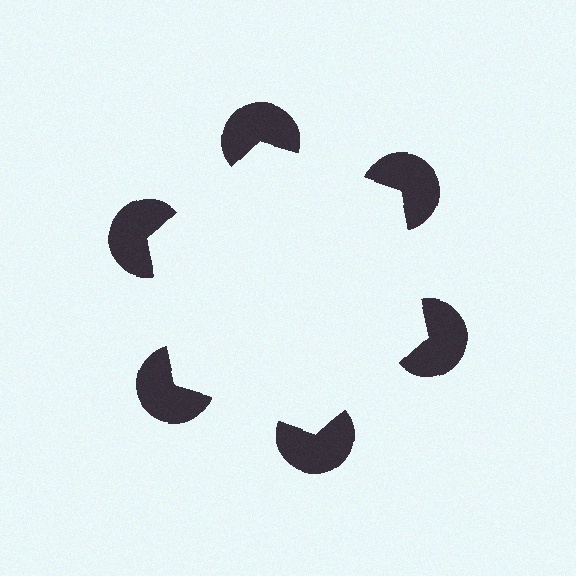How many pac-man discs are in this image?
There are 6 — one at each vertex of the illusory hexagon.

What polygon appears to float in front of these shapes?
An illusory hexagon — its edges are inferred from the aligned wedge cuts in the pac-man discs, not physically drawn.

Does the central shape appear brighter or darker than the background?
It typically appears slightly brighter than the background, even though no actual brightness change is drawn.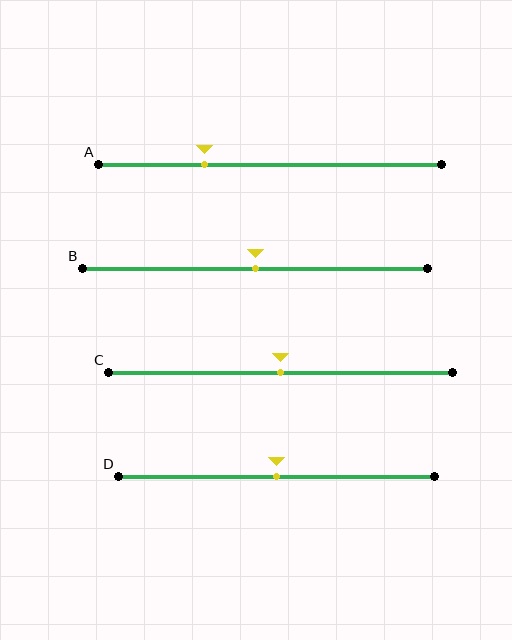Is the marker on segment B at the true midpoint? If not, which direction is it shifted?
Yes, the marker on segment B is at the true midpoint.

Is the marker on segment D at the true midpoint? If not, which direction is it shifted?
Yes, the marker on segment D is at the true midpoint.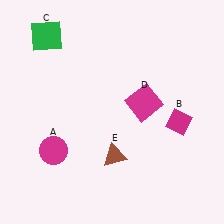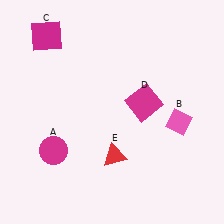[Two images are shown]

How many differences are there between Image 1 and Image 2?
There are 3 differences between the two images.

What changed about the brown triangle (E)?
In Image 1, E is brown. In Image 2, it changed to red.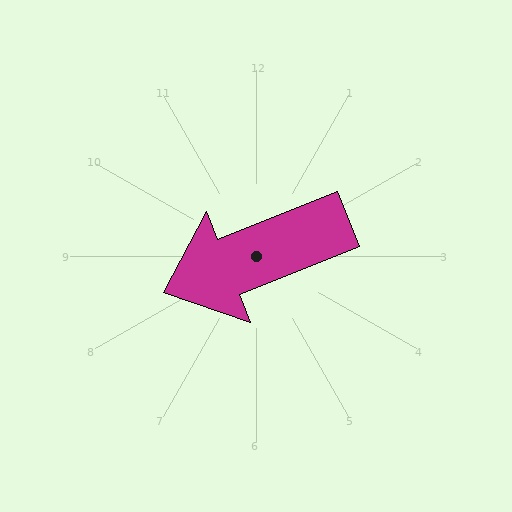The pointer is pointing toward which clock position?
Roughly 8 o'clock.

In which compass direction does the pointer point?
West.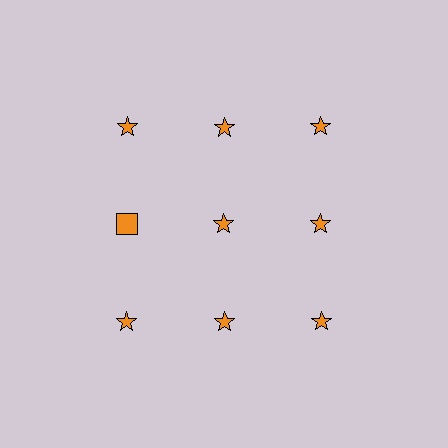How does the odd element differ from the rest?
It has a different shape: square instead of star.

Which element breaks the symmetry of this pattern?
The orange square in the second row, leftmost column breaks the symmetry. All other shapes are orange stars.